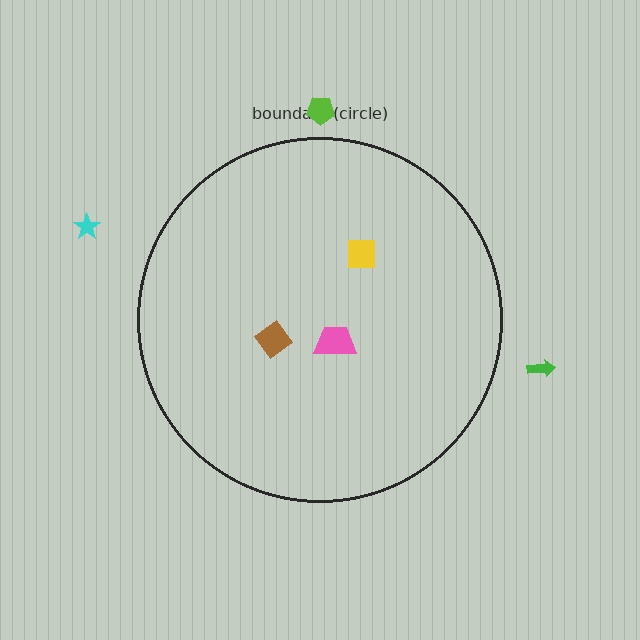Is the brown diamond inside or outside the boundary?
Inside.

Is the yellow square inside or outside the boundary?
Inside.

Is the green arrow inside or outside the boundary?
Outside.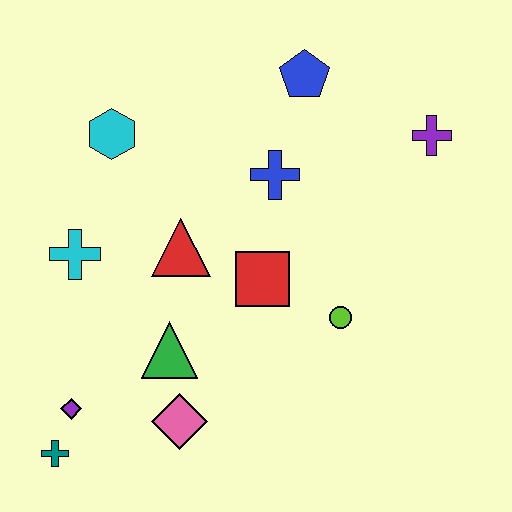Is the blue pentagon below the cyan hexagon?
No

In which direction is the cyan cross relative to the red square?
The cyan cross is to the left of the red square.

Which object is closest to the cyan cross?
The red triangle is closest to the cyan cross.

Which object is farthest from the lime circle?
The teal cross is farthest from the lime circle.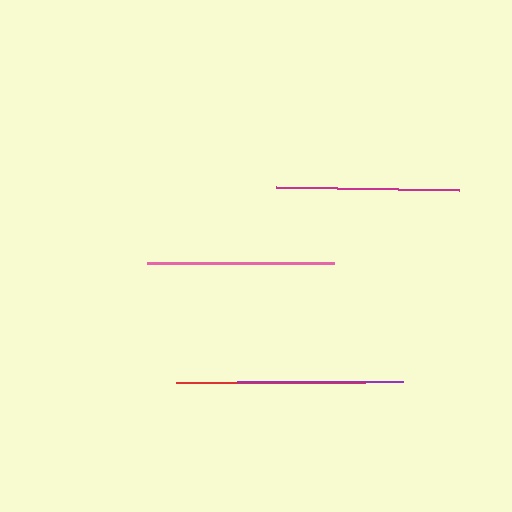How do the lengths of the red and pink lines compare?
The red and pink lines are approximately the same length.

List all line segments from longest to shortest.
From longest to shortest: red, pink, magenta, purple.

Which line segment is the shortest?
The purple line is the shortest at approximately 166 pixels.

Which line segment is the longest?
The red line is the longest at approximately 189 pixels.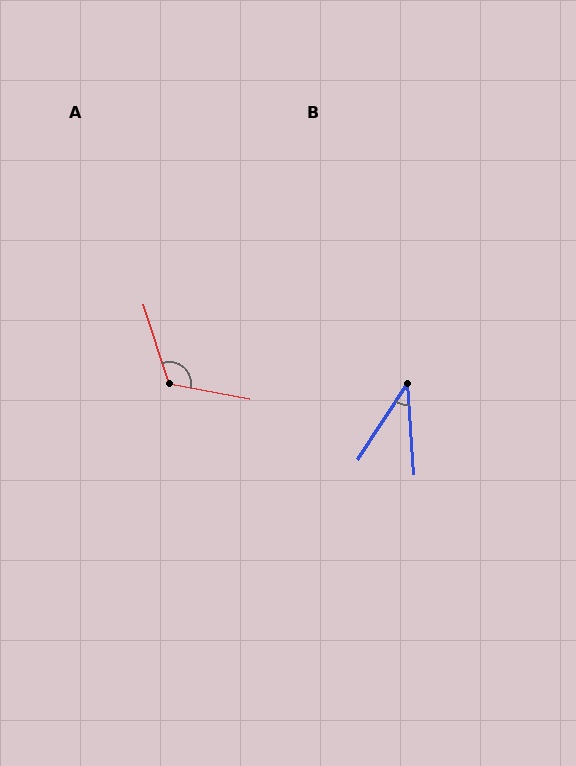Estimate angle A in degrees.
Approximately 119 degrees.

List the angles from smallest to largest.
B (37°), A (119°).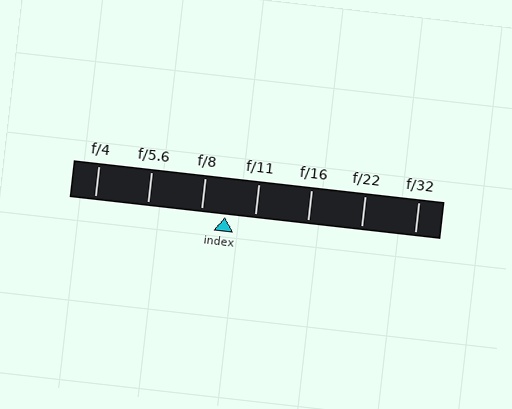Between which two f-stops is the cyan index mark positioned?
The index mark is between f/8 and f/11.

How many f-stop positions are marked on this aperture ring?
There are 7 f-stop positions marked.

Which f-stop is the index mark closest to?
The index mark is closest to f/8.